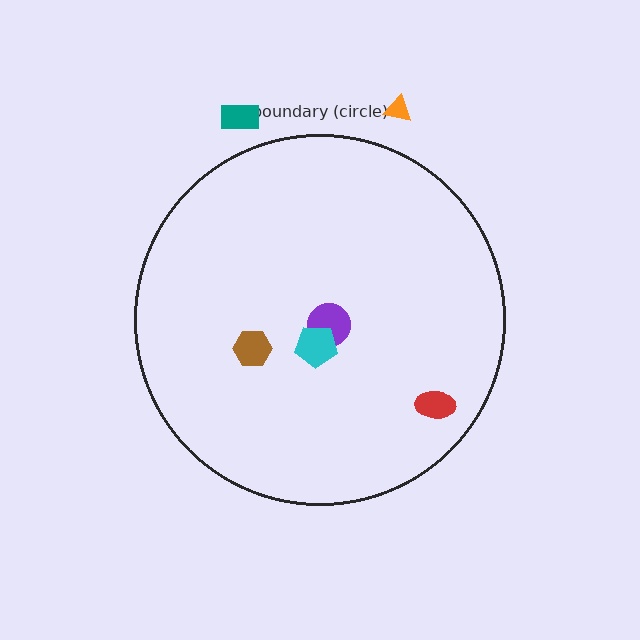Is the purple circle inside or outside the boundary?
Inside.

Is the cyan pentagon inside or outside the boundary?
Inside.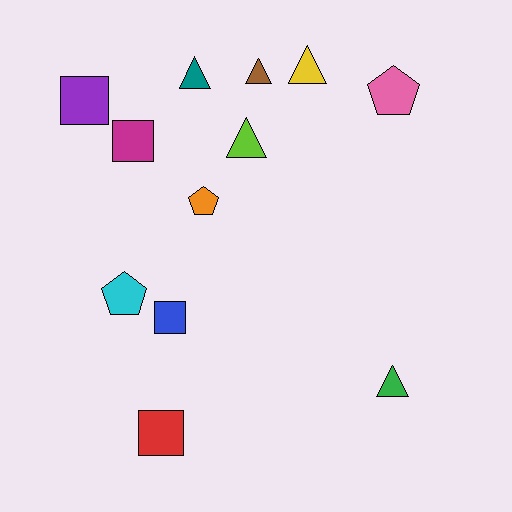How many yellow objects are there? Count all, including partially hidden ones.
There is 1 yellow object.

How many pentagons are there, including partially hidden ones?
There are 3 pentagons.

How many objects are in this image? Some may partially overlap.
There are 12 objects.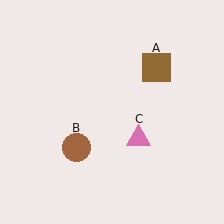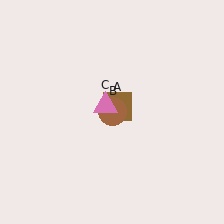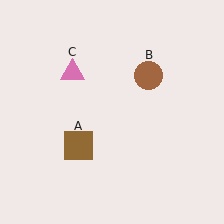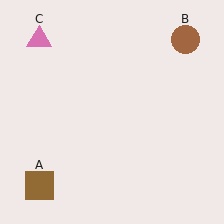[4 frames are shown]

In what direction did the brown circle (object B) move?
The brown circle (object B) moved up and to the right.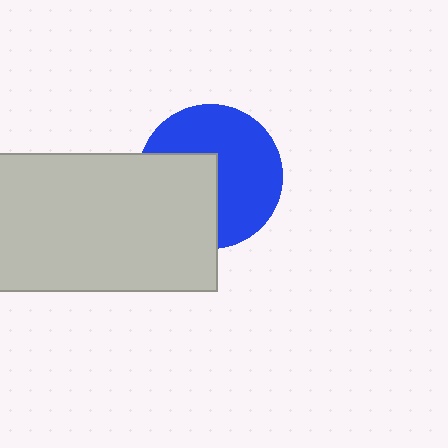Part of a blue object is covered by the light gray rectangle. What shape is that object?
It is a circle.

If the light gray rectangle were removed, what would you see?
You would see the complete blue circle.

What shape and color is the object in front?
The object in front is a light gray rectangle.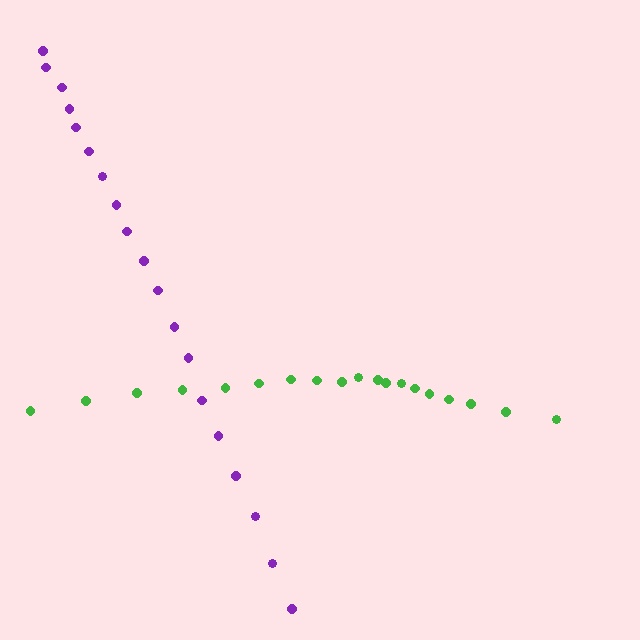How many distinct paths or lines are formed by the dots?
There are 2 distinct paths.